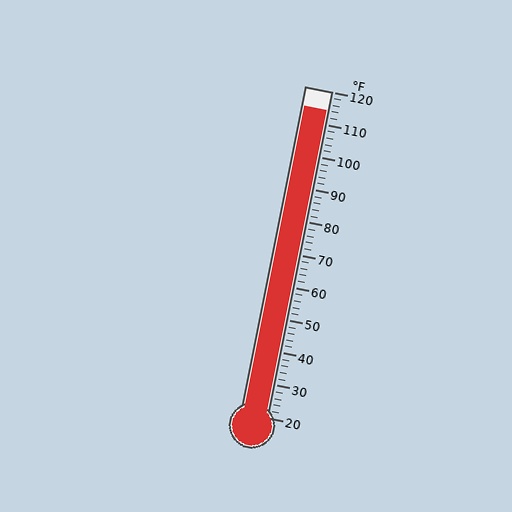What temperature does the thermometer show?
The thermometer shows approximately 114°F.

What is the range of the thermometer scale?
The thermometer scale ranges from 20°F to 120°F.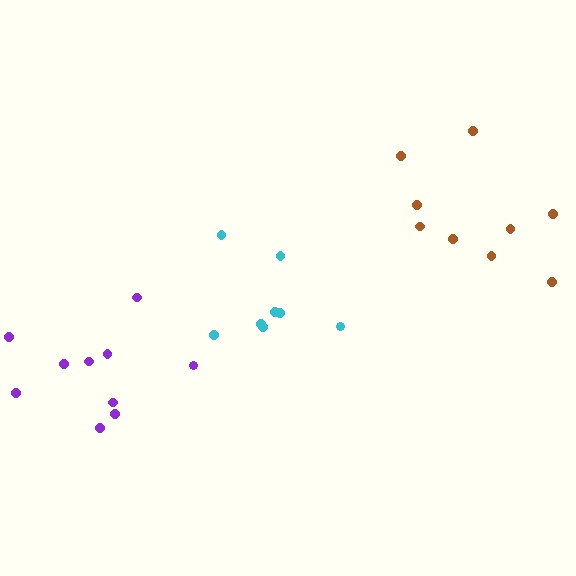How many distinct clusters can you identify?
There are 3 distinct clusters.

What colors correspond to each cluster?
The clusters are colored: brown, purple, cyan.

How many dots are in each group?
Group 1: 9 dots, Group 2: 10 dots, Group 3: 8 dots (27 total).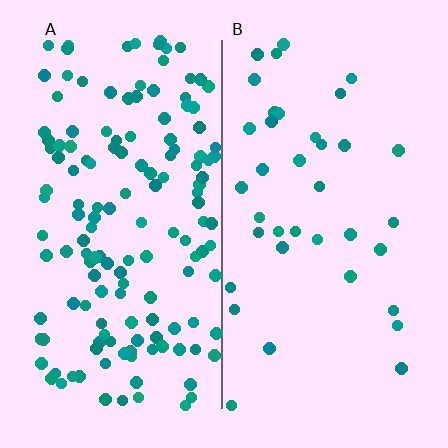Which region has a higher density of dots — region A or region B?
A (the left).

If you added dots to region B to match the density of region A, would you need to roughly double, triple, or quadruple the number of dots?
Approximately quadruple.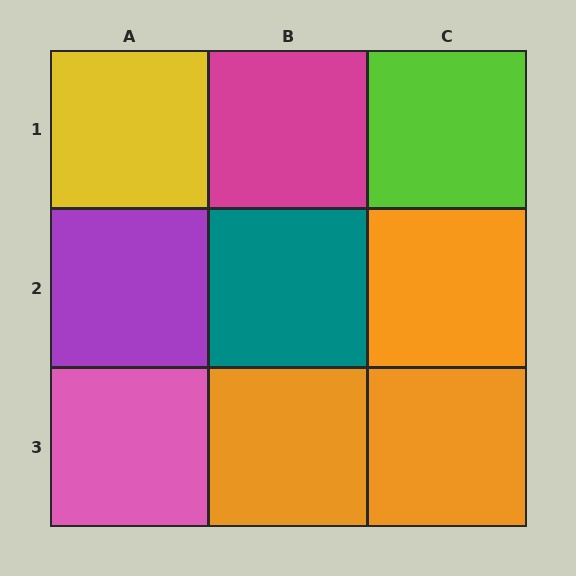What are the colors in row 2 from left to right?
Purple, teal, orange.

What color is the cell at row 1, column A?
Yellow.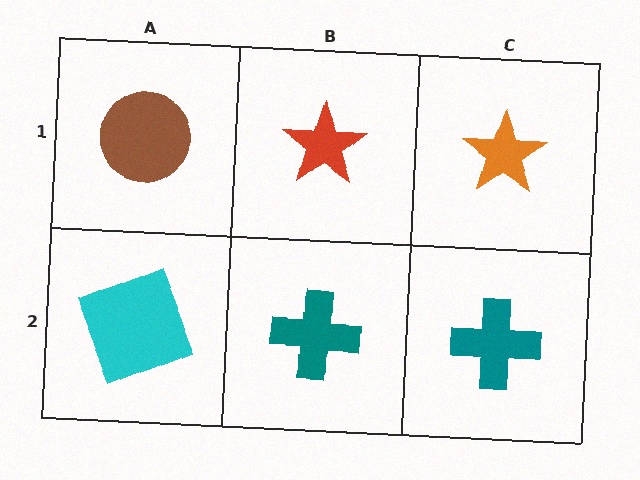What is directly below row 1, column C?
A teal cross.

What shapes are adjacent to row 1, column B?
A teal cross (row 2, column B), a brown circle (row 1, column A), an orange star (row 1, column C).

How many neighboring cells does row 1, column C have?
2.